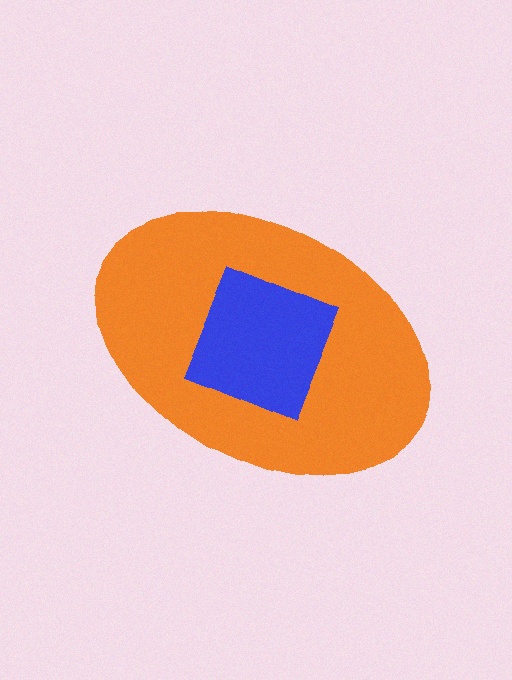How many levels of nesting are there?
2.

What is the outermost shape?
The orange ellipse.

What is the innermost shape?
The blue diamond.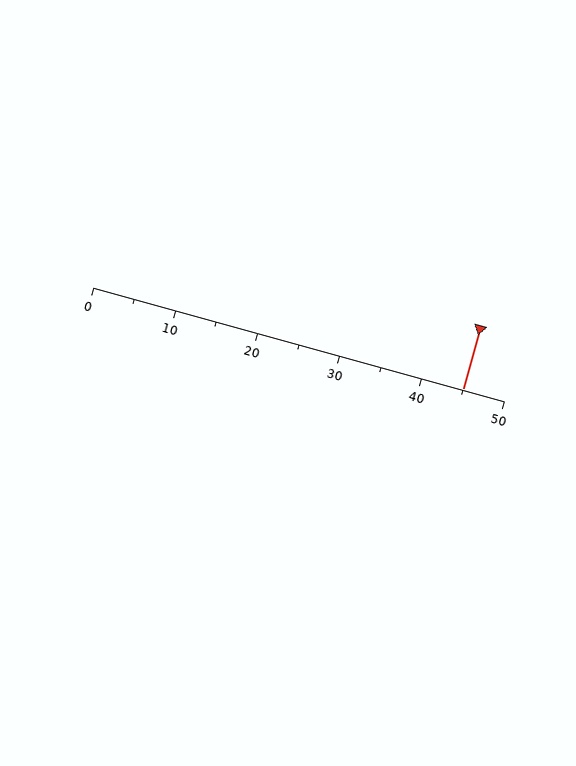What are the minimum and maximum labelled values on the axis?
The axis runs from 0 to 50.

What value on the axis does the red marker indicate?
The marker indicates approximately 45.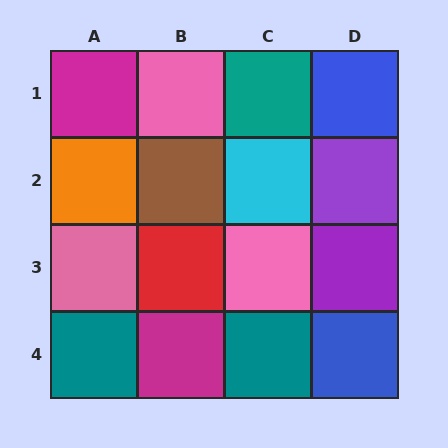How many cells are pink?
3 cells are pink.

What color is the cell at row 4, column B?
Magenta.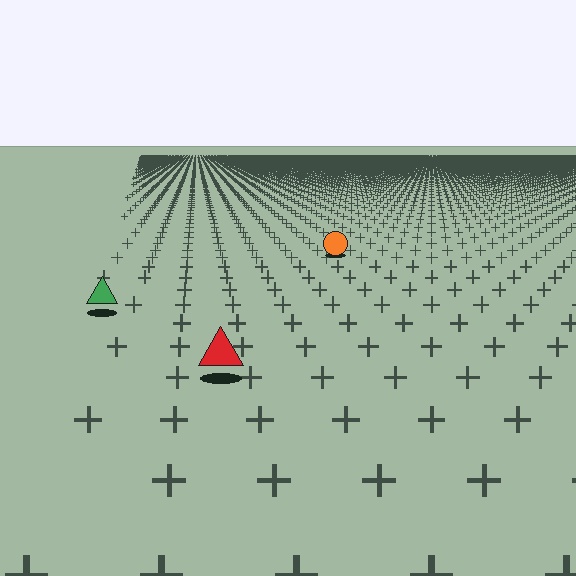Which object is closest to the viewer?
The red triangle is closest. The texture marks near it are larger and more spread out.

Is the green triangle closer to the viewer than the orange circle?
Yes. The green triangle is closer — you can tell from the texture gradient: the ground texture is coarser near it.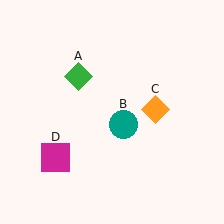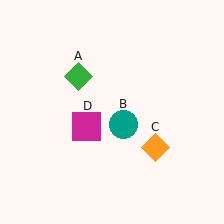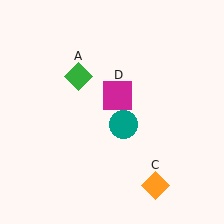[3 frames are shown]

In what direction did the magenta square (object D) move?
The magenta square (object D) moved up and to the right.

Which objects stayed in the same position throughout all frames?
Green diamond (object A) and teal circle (object B) remained stationary.